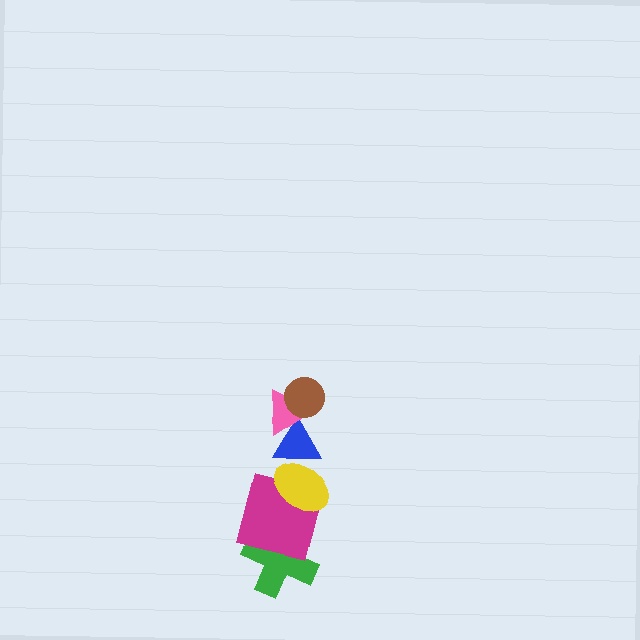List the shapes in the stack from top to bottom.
From top to bottom: the brown circle, the pink triangle, the blue triangle, the yellow ellipse, the magenta square, the green cross.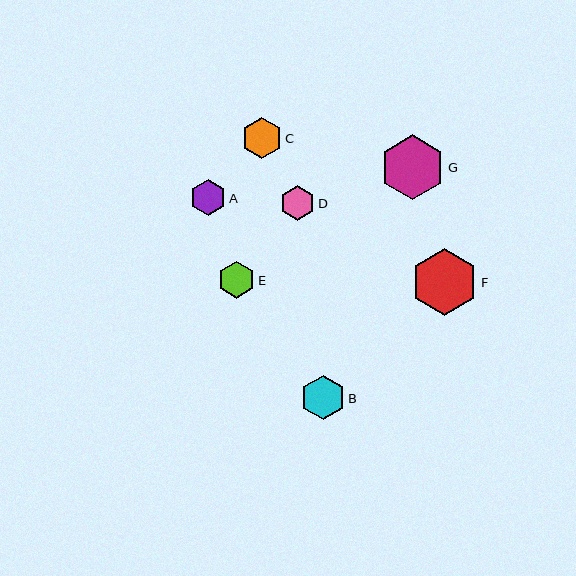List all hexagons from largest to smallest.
From largest to smallest: F, G, B, C, E, A, D.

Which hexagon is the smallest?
Hexagon D is the smallest with a size of approximately 35 pixels.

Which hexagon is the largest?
Hexagon F is the largest with a size of approximately 67 pixels.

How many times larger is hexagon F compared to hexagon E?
Hexagon F is approximately 1.8 times the size of hexagon E.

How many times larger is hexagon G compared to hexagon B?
Hexagon G is approximately 1.5 times the size of hexagon B.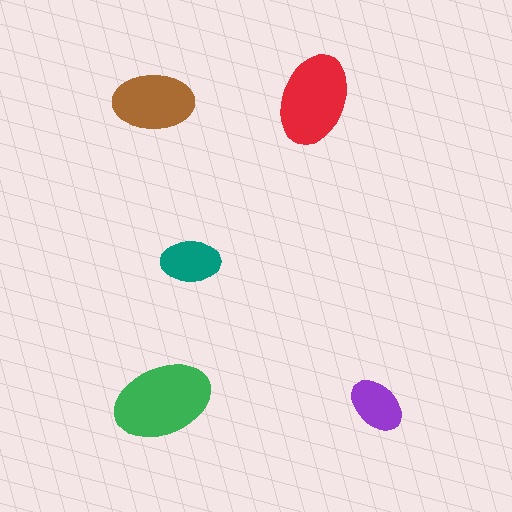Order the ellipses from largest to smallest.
the green one, the red one, the brown one, the teal one, the purple one.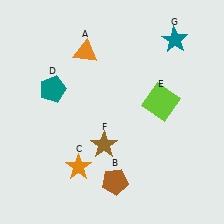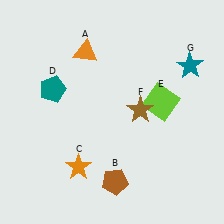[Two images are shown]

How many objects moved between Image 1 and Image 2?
2 objects moved between the two images.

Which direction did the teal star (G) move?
The teal star (G) moved down.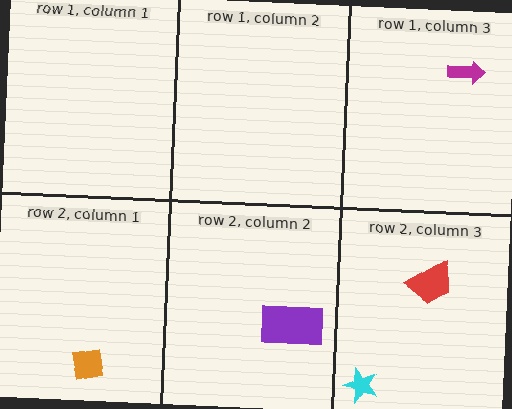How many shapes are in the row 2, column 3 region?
2.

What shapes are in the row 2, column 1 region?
The orange square.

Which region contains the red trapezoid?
The row 2, column 3 region.